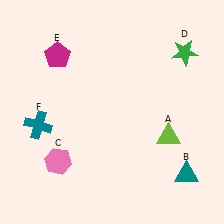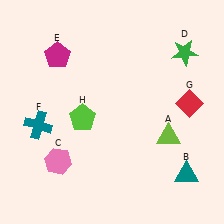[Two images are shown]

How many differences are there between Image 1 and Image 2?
There are 2 differences between the two images.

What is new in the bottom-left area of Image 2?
A lime pentagon (H) was added in the bottom-left area of Image 2.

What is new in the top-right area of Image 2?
A red diamond (G) was added in the top-right area of Image 2.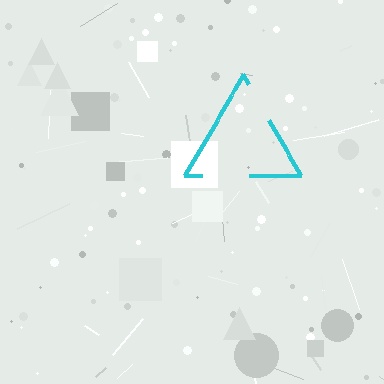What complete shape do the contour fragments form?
The contour fragments form a triangle.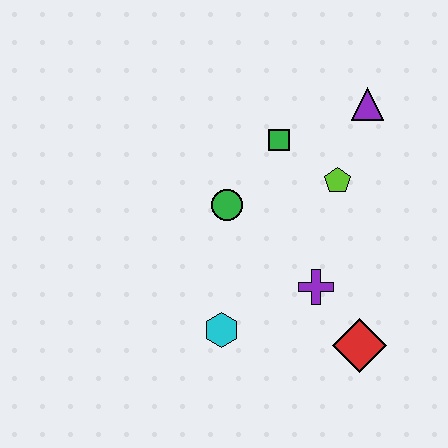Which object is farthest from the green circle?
The red diamond is farthest from the green circle.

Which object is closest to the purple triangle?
The lime pentagon is closest to the purple triangle.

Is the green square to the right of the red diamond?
No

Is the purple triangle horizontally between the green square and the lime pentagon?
No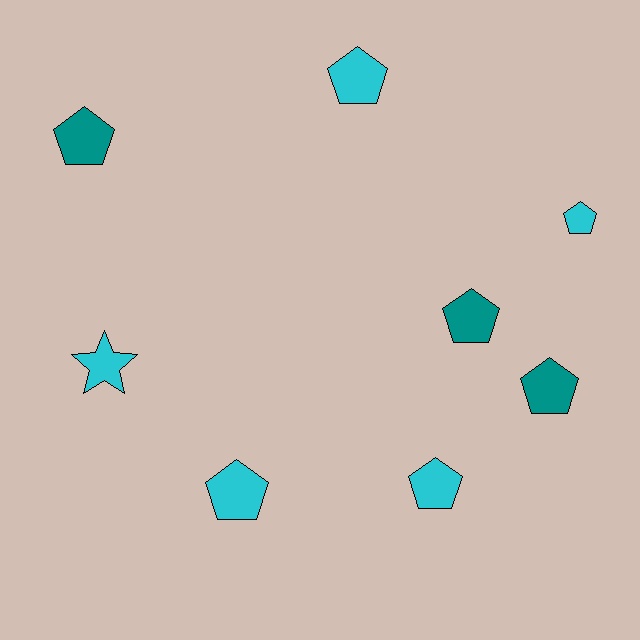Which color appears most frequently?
Cyan, with 5 objects.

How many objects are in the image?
There are 8 objects.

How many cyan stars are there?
There is 1 cyan star.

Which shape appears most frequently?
Pentagon, with 7 objects.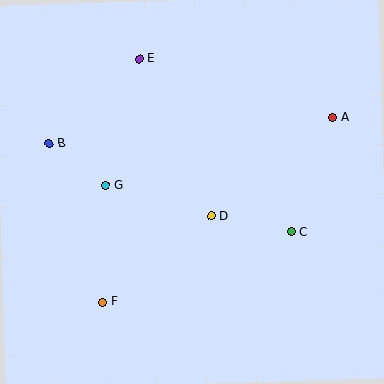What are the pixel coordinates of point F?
Point F is at (103, 302).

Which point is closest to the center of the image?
Point D at (211, 216) is closest to the center.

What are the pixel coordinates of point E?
Point E is at (139, 59).